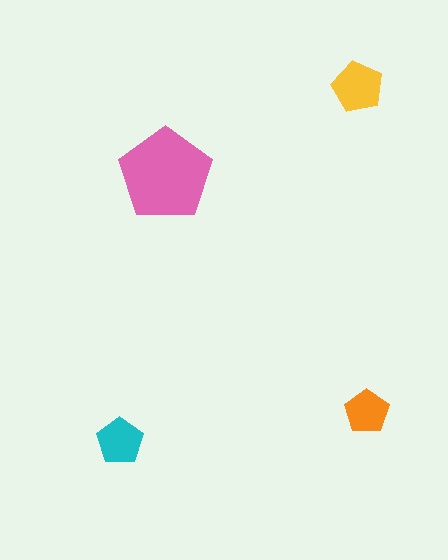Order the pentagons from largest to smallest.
the pink one, the yellow one, the cyan one, the orange one.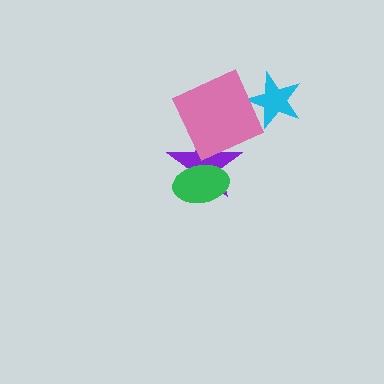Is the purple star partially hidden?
Yes, it is partially covered by another shape.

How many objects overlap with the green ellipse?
1 object overlaps with the green ellipse.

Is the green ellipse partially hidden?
No, no other shape covers it.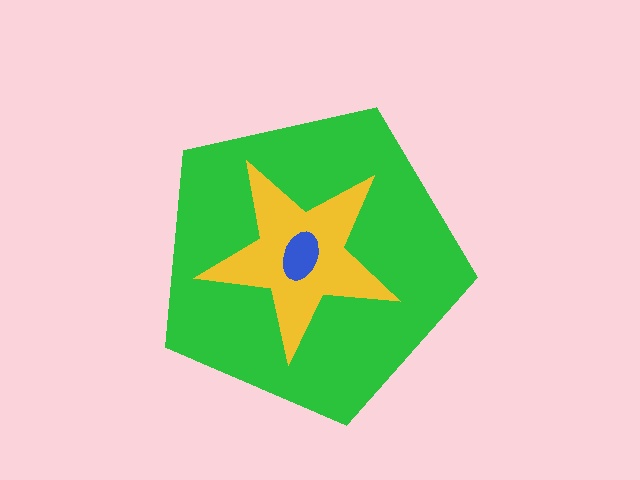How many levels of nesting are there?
3.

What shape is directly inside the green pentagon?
The yellow star.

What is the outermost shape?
The green pentagon.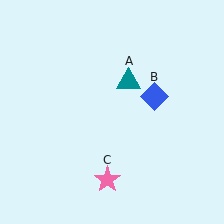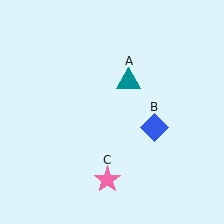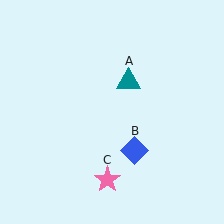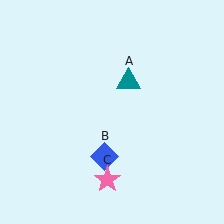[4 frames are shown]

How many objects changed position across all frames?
1 object changed position: blue diamond (object B).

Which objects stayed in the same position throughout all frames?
Teal triangle (object A) and pink star (object C) remained stationary.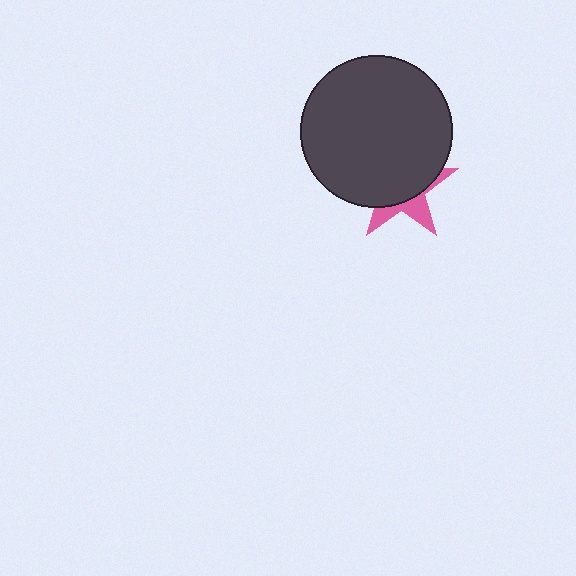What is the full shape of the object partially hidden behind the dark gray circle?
The partially hidden object is a pink star.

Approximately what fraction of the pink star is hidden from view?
Roughly 68% of the pink star is hidden behind the dark gray circle.